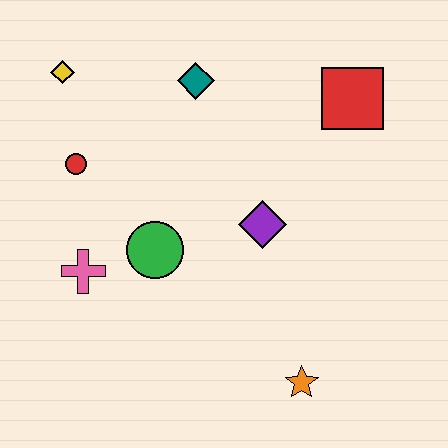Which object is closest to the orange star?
The purple diamond is closest to the orange star.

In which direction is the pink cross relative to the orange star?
The pink cross is to the left of the orange star.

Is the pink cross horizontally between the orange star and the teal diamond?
No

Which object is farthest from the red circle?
The orange star is farthest from the red circle.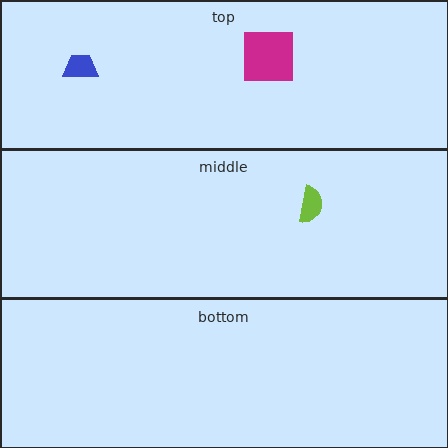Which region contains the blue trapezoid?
The top region.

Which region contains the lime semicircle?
The middle region.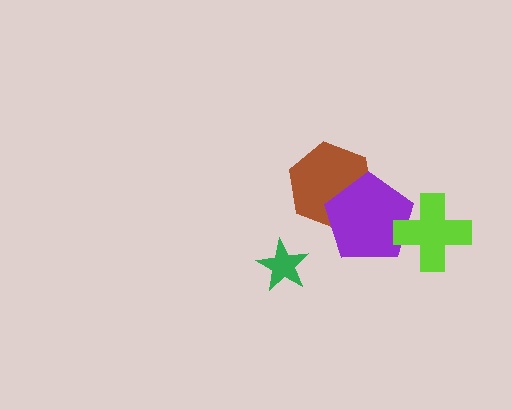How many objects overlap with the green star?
0 objects overlap with the green star.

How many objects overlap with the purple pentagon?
2 objects overlap with the purple pentagon.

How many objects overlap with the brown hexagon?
1 object overlaps with the brown hexagon.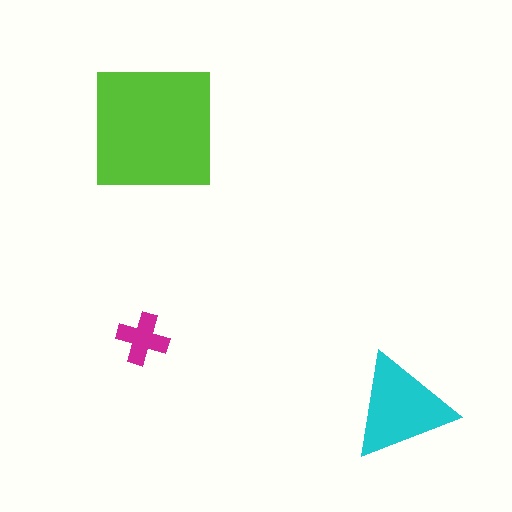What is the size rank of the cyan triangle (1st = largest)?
2nd.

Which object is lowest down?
The cyan triangle is bottommost.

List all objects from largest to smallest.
The lime square, the cyan triangle, the magenta cross.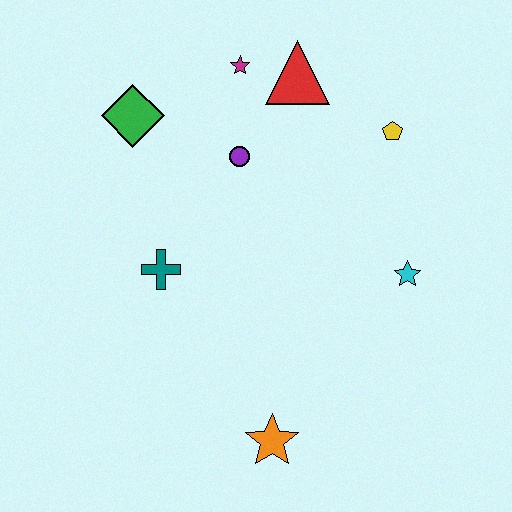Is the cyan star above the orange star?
Yes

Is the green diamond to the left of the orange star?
Yes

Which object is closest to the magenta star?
The red triangle is closest to the magenta star.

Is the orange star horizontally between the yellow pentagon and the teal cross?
Yes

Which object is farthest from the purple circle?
The orange star is farthest from the purple circle.